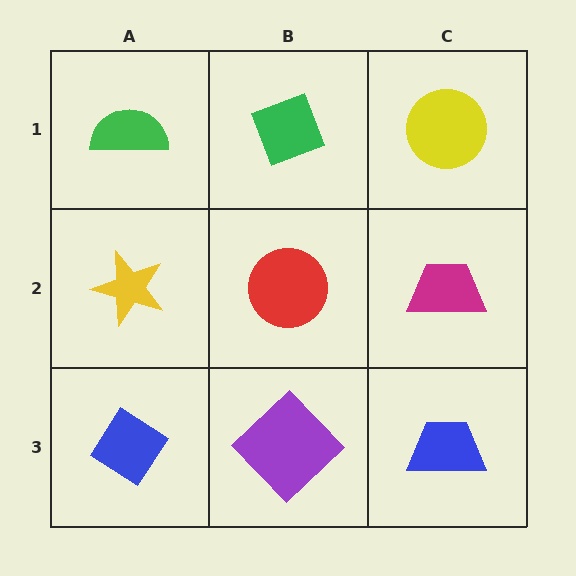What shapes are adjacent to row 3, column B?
A red circle (row 2, column B), a blue diamond (row 3, column A), a blue trapezoid (row 3, column C).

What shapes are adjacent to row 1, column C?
A magenta trapezoid (row 2, column C), a green diamond (row 1, column B).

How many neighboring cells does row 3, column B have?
3.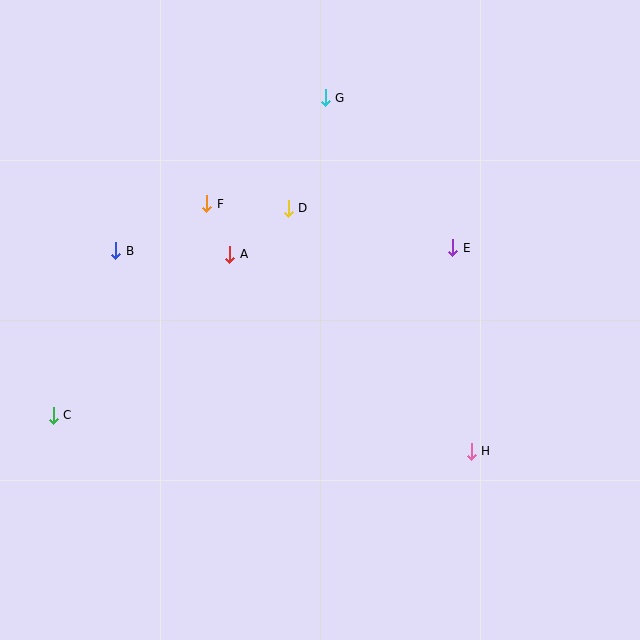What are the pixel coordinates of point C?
Point C is at (53, 415).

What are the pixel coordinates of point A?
Point A is at (230, 255).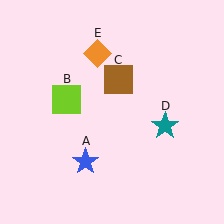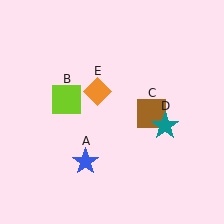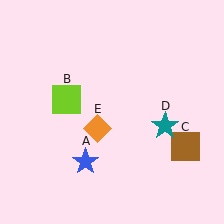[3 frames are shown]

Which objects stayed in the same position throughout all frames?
Blue star (object A) and lime square (object B) and teal star (object D) remained stationary.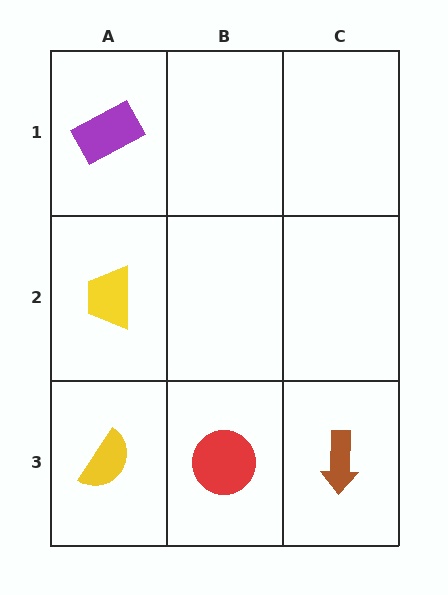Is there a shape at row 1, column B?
No, that cell is empty.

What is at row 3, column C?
A brown arrow.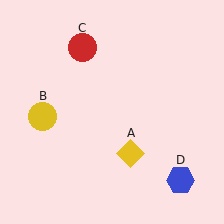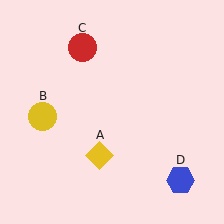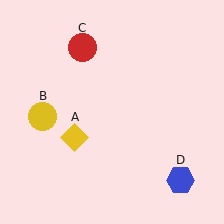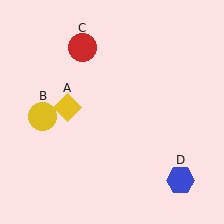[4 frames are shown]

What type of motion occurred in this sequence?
The yellow diamond (object A) rotated clockwise around the center of the scene.